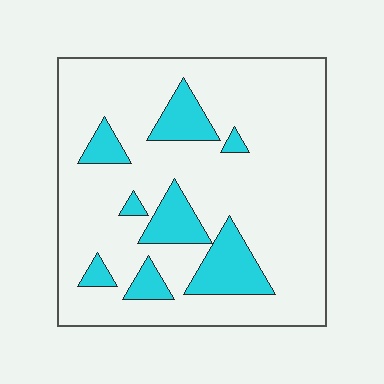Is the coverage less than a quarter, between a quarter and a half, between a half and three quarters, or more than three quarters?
Less than a quarter.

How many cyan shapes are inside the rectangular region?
8.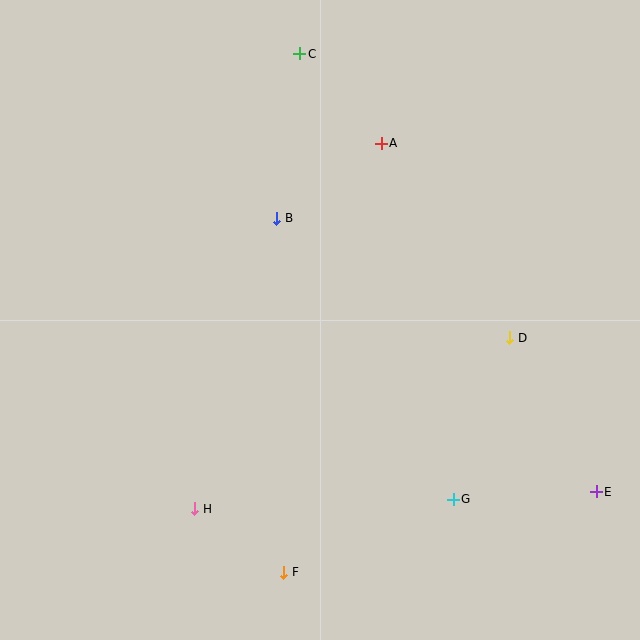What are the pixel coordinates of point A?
Point A is at (381, 143).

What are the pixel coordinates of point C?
Point C is at (300, 54).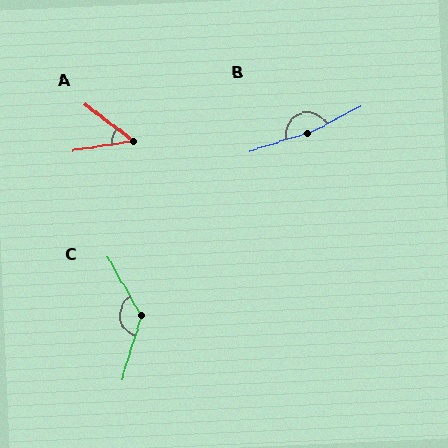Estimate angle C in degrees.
Approximately 133 degrees.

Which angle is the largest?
B, at approximately 169 degrees.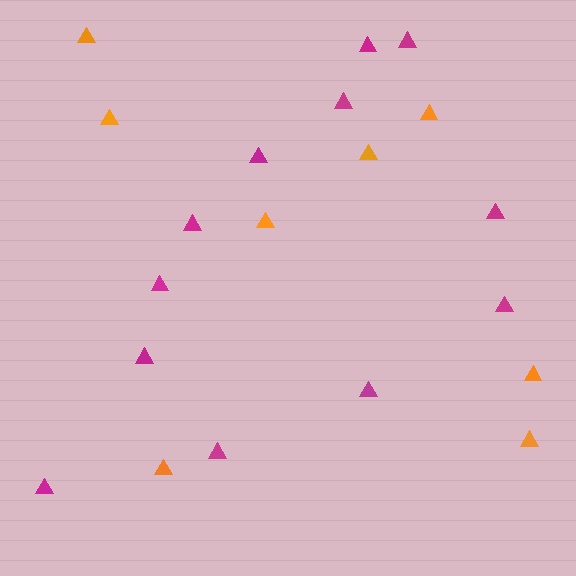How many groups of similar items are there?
There are 2 groups: one group of orange triangles (8) and one group of magenta triangles (12).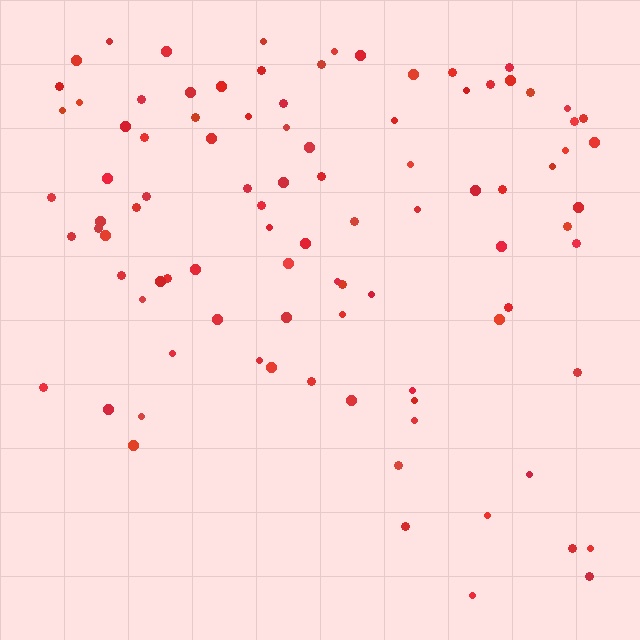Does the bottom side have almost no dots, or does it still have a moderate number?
Still a moderate number, just noticeably fewer than the top.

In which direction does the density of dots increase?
From bottom to top, with the top side densest.